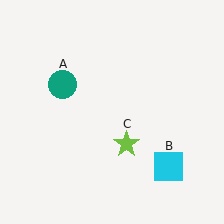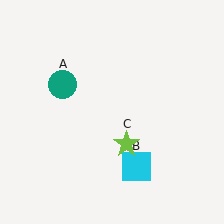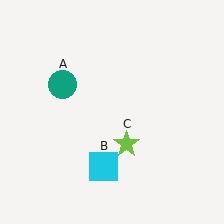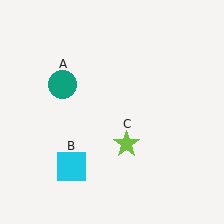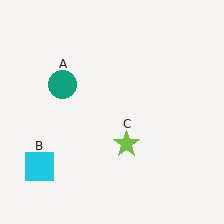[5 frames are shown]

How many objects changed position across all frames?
1 object changed position: cyan square (object B).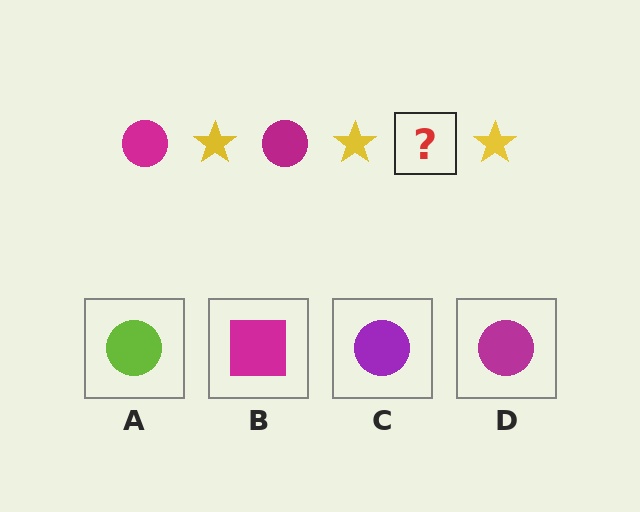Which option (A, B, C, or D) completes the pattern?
D.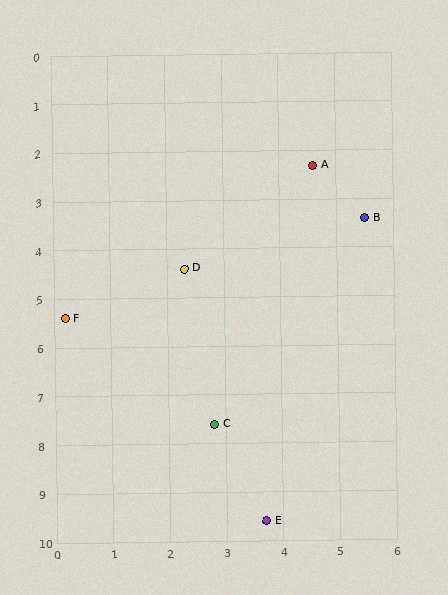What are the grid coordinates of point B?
Point B is at approximately (5.5, 3.4).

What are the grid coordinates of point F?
Point F is at approximately (0.2, 5.4).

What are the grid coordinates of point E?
Point E is at approximately (3.7, 9.6).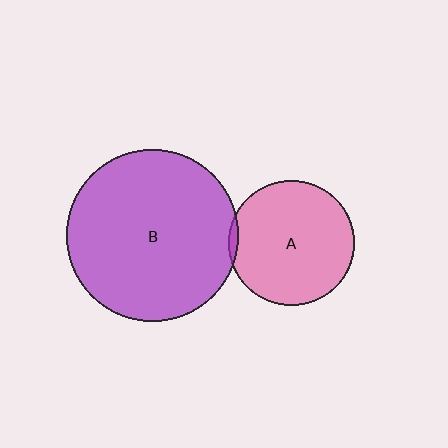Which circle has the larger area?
Circle B (purple).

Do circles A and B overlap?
Yes.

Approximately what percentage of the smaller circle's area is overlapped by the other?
Approximately 5%.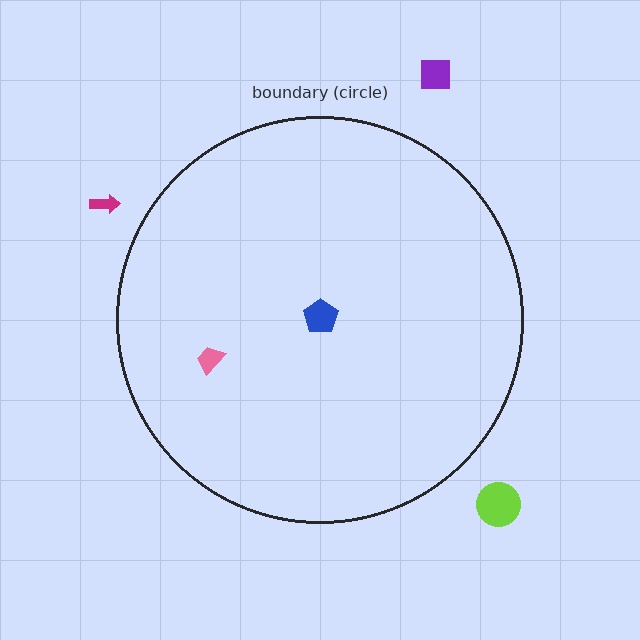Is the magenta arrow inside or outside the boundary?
Outside.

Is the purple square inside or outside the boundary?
Outside.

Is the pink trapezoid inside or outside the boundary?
Inside.